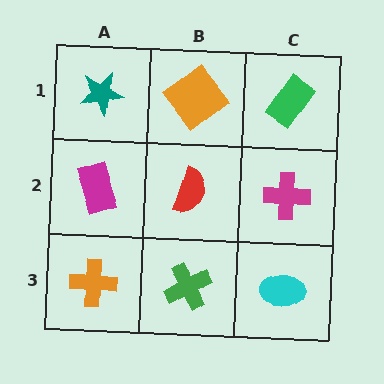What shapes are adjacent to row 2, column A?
A teal star (row 1, column A), an orange cross (row 3, column A), a red semicircle (row 2, column B).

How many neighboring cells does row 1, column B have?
3.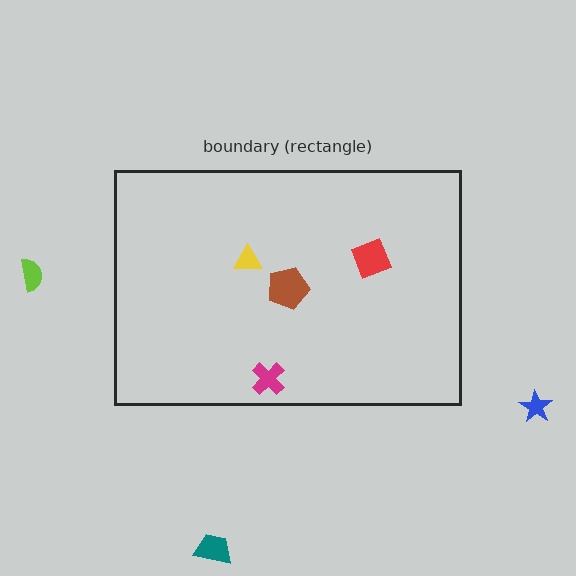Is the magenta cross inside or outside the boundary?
Inside.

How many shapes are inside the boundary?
4 inside, 3 outside.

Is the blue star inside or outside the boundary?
Outside.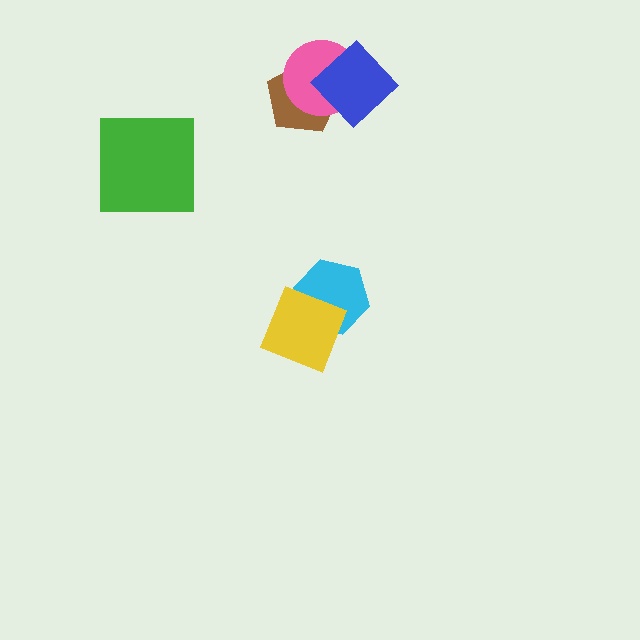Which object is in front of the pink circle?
The blue diamond is in front of the pink circle.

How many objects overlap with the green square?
0 objects overlap with the green square.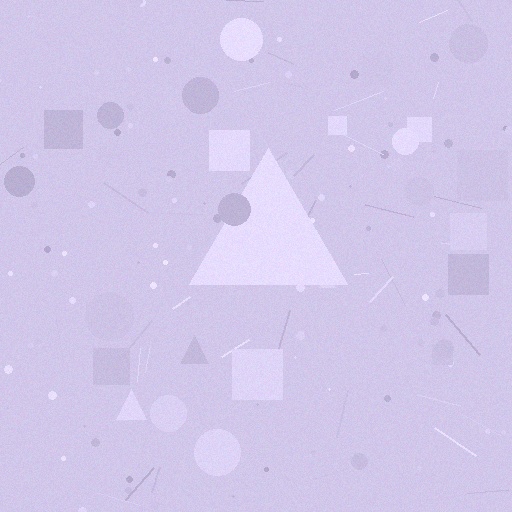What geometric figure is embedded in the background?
A triangle is embedded in the background.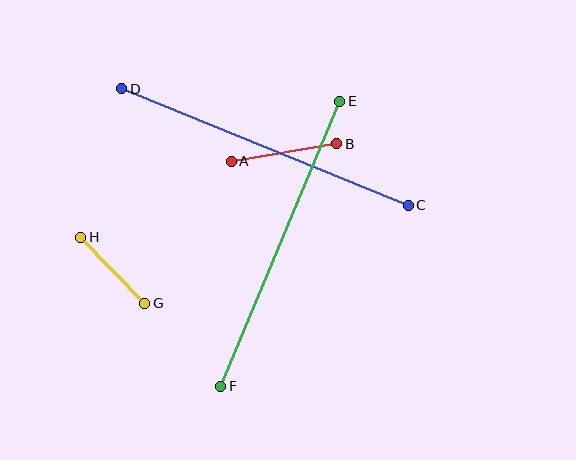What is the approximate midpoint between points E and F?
The midpoint is at approximately (280, 244) pixels.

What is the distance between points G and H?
The distance is approximately 92 pixels.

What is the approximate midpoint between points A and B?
The midpoint is at approximately (284, 153) pixels.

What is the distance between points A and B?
The distance is approximately 107 pixels.